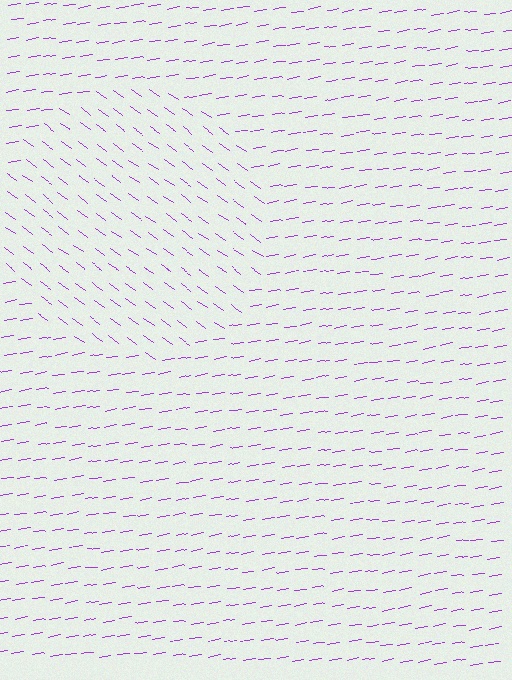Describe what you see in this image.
The image is filled with small purple line segments. A circle region in the image has lines oriented differently from the surrounding lines, creating a visible texture boundary.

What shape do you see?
I see a circle.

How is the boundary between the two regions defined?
The boundary is defined purely by a change in line orientation (approximately 45 degrees difference). All lines are the same color and thickness.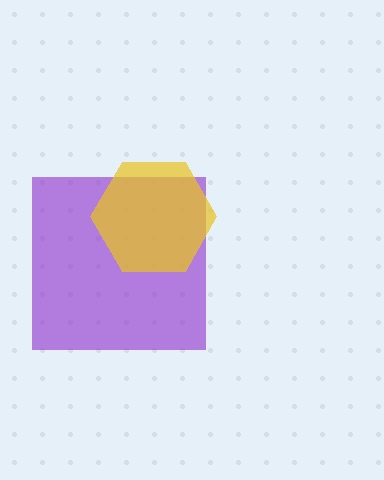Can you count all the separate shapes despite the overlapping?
Yes, there are 2 separate shapes.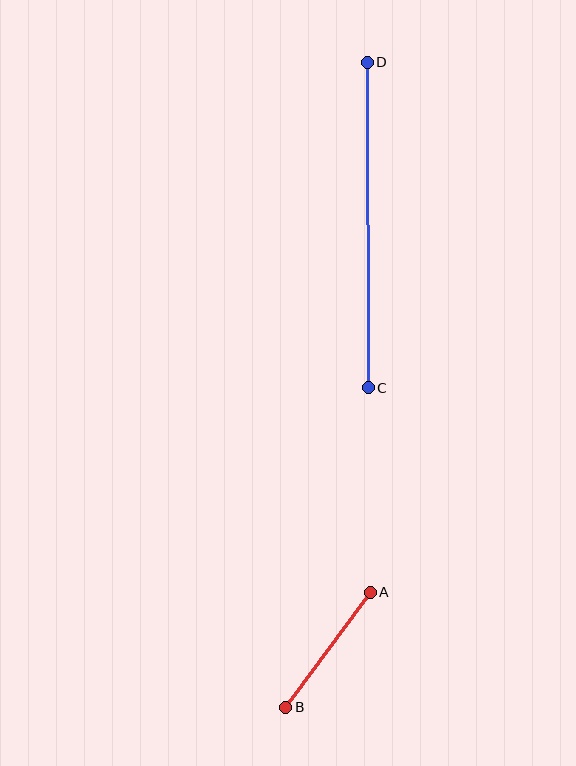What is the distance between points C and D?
The distance is approximately 325 pixels.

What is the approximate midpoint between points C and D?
The midpoint is at approximately (368, 225) pixels.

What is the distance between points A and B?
The distance is approximately 143 pixels.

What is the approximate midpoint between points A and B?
The midpoint is at approximately (328, 650) pixels.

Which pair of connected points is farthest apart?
Points C and D are farthest apart.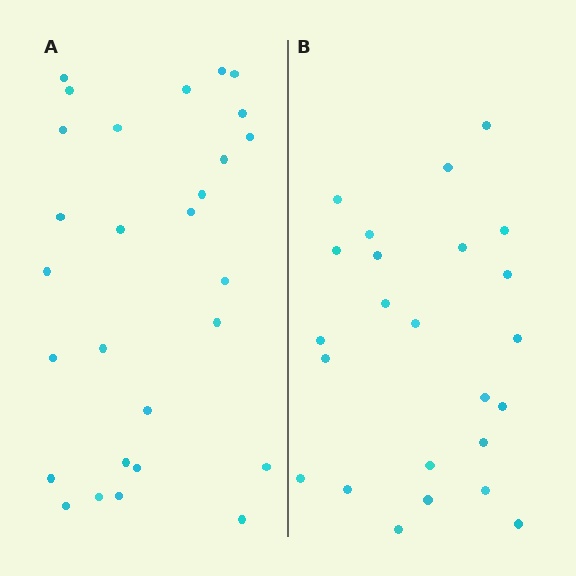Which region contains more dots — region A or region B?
Region A (the left region) has more dots.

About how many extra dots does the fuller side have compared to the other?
Region A has about 4 more dots than region B.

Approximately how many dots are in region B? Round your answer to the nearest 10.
About 20 dots. (The exact count is 24, which rounds to 20.)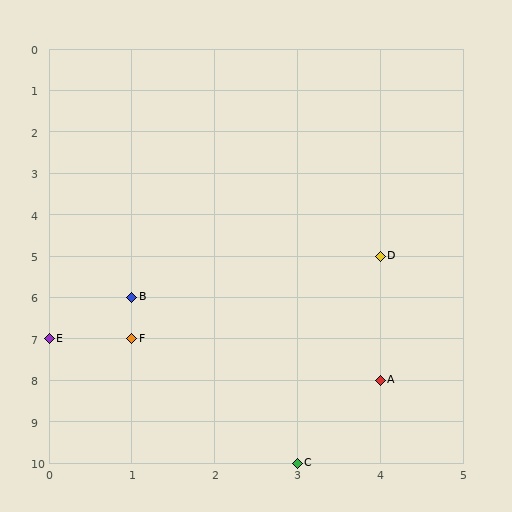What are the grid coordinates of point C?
Point C is at grid coordinates (3, 10).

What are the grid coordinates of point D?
Point D is at grid coordinates (4, 5).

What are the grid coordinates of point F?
Point F is at grid coordinates (1, 7).